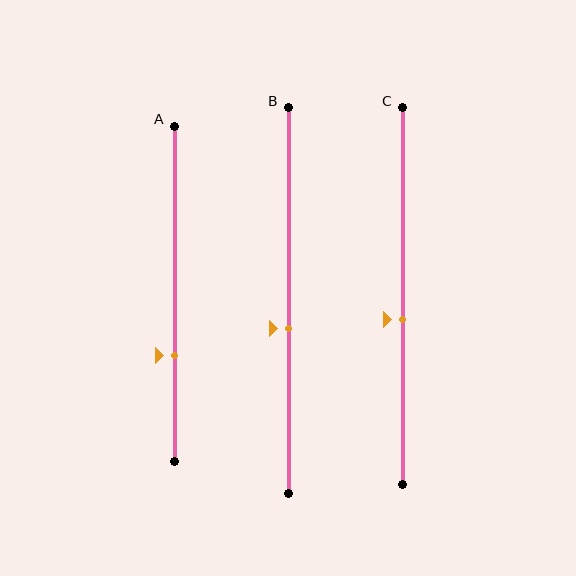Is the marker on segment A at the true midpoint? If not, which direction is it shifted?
No, the marker on segment A is shifted downward by about 19% of the segment length.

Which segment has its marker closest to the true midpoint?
Segment C has its marker closest to the true midpoint.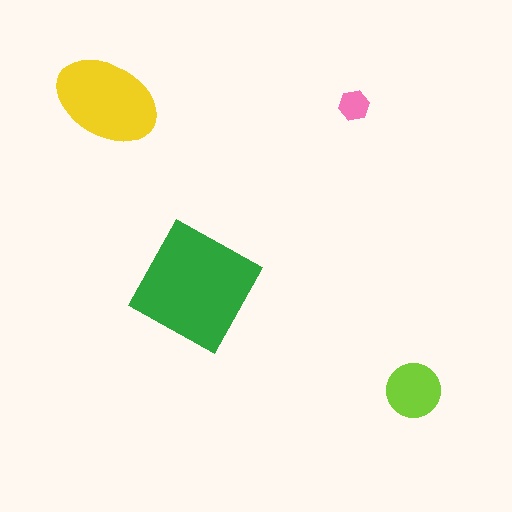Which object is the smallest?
The pink hexagon.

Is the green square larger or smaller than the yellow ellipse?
Larger.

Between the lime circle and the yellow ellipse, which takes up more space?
The yellow ellipse.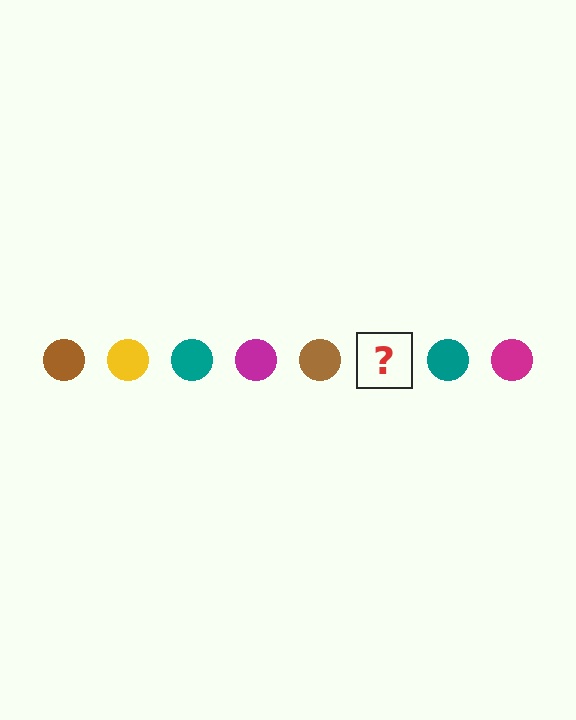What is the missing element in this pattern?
The missing element is a yellow circle.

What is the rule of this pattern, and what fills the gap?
The rule is that the pattern cycles through brown, yellow, teal, magenta circles. The gap should be filled with a yellow circle.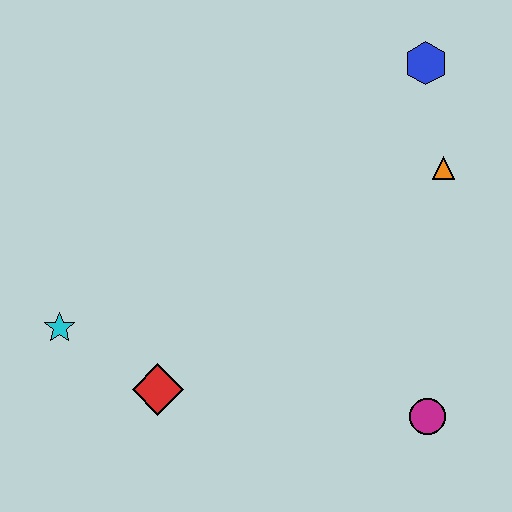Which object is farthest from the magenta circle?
The cyan star is farthest from the magenta circle.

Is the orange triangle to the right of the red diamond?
Yes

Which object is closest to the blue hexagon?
The orange triangle is closest to the blue hexagon.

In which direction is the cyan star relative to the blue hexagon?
The cyan star is to the left of the blue hexagon.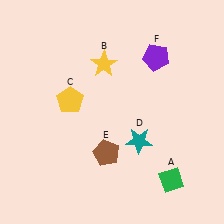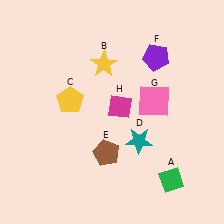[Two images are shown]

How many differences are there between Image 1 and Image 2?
There are 2 differences between the two images.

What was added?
A pink square (G), a magenta diamond (H) were added in Image 2.